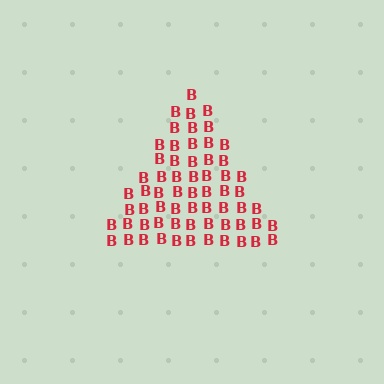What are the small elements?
The small elements are letter B's.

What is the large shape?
The large shape is a triangle.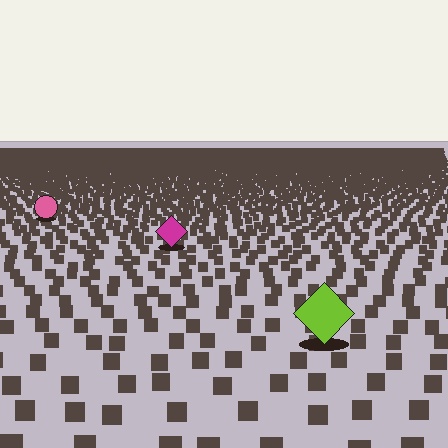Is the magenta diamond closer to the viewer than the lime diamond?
No. The lime diamond is closer — you can tell from the texture gradient: the ground texture is coarser near it.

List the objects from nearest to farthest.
From nearest to farthest: the lime diamond, the magenta diamond, the pink circle.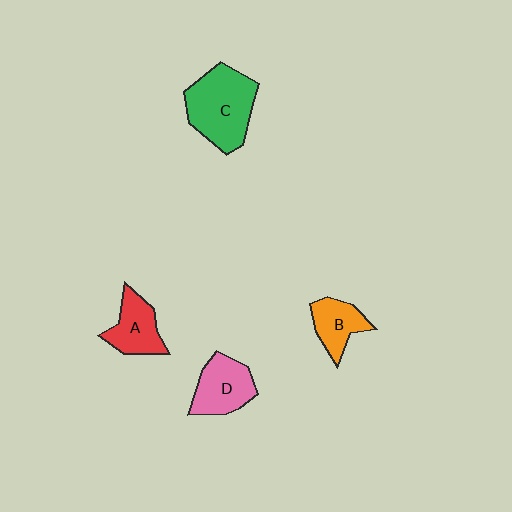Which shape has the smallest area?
Shape B (orange).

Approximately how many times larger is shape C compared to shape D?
Approximately 1.5 times.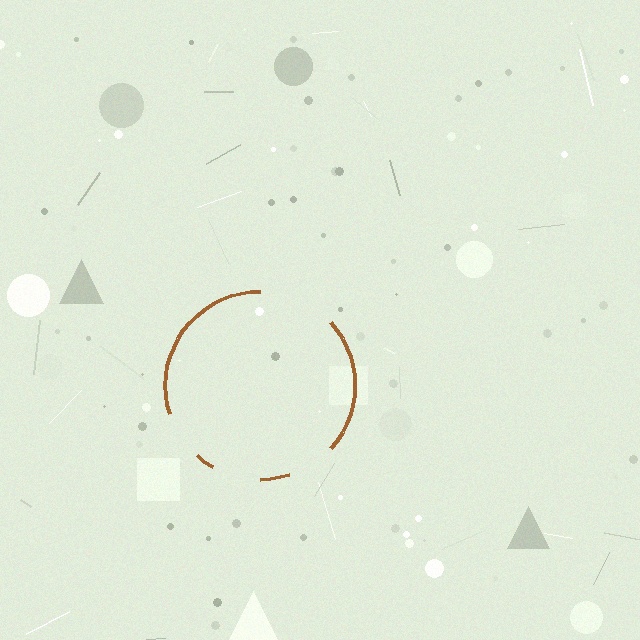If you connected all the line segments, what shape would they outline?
They would outline a circle.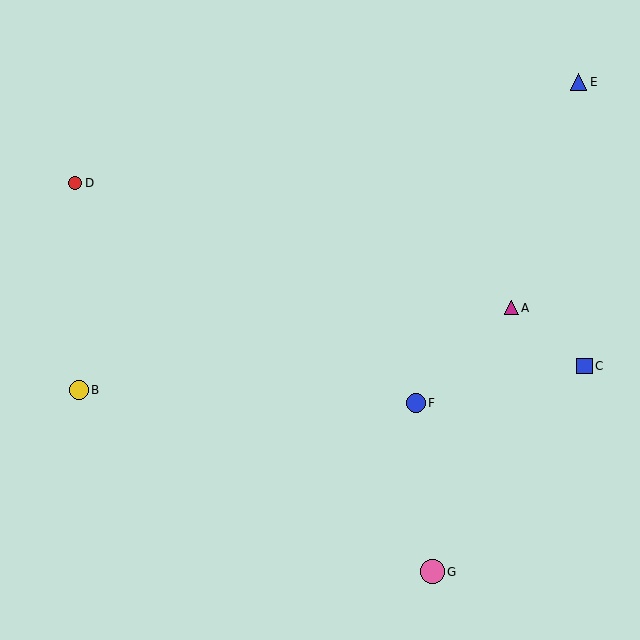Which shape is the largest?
The pink circle (labeled G) is the largest.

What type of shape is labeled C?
Shape C is a blue square.